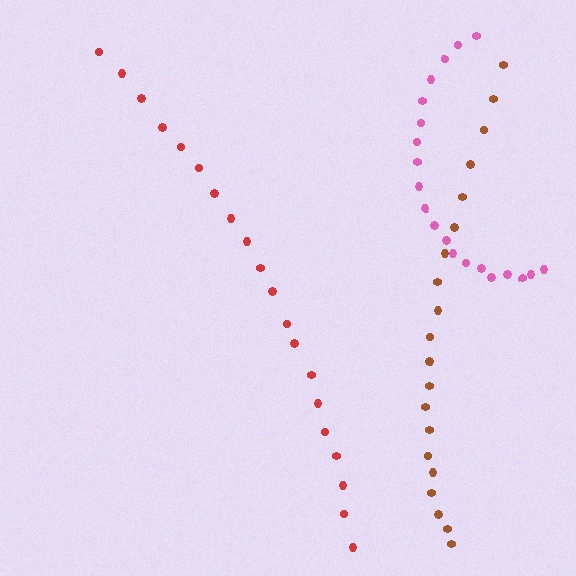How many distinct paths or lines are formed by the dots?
There are 3 distinct paths.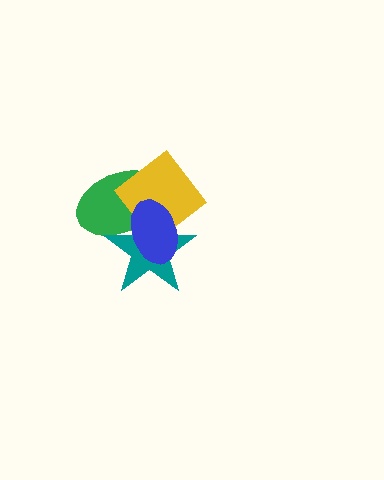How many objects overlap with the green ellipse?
3 objects overlap with the green ellipse.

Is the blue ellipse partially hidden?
No, no other shape covers it.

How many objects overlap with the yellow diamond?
3 objects overlap with the yellow diamond.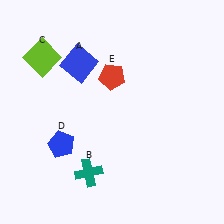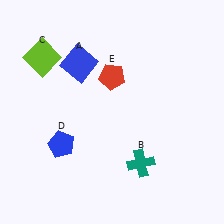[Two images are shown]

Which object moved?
The teal cross (B) moved right.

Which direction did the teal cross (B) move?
The teal cross (B) moved right.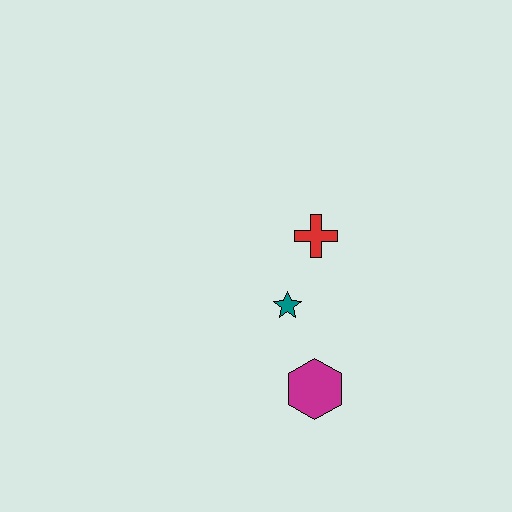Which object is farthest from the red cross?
The magenta hexagon is farthest from the red cross.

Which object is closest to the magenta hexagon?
The teal star is closest to the magenta hexagon.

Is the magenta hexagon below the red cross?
Yes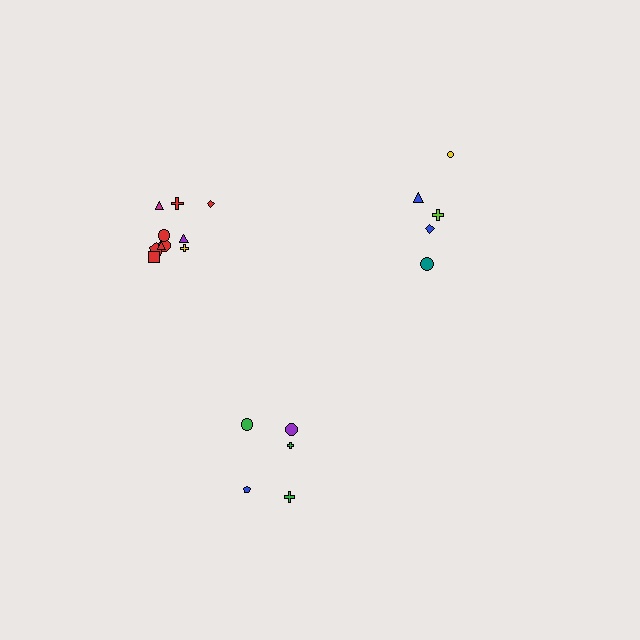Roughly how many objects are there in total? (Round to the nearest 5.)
Roughly 20 objects in total.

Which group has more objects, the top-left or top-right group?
The top-left group.